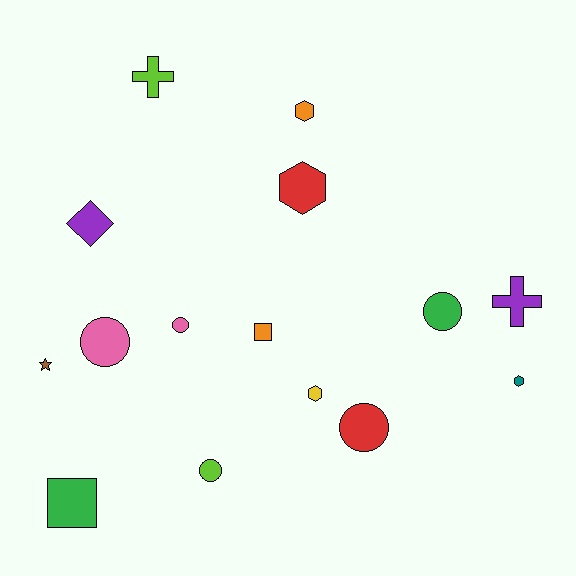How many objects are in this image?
There are 15 objects.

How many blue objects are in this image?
There are no blue objects.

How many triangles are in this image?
There are no triangles.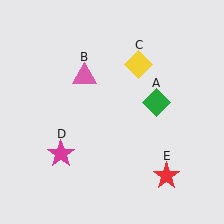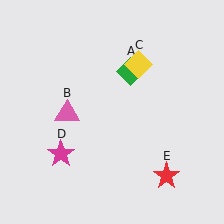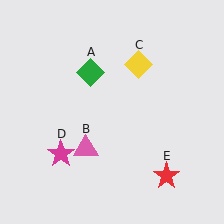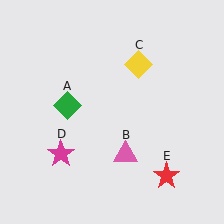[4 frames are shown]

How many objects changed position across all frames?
2 objects changed position: green diamond (object A), pink triangle (object B).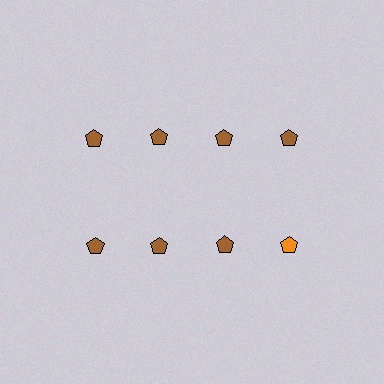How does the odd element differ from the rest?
It has a different color: orange instead of brown.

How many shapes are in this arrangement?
There are 8 shapes arranged in a grid pattern.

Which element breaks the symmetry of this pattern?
The orange pentagon in the second row, second from right column breaks the symmetry. All other shapes are brown pentagons.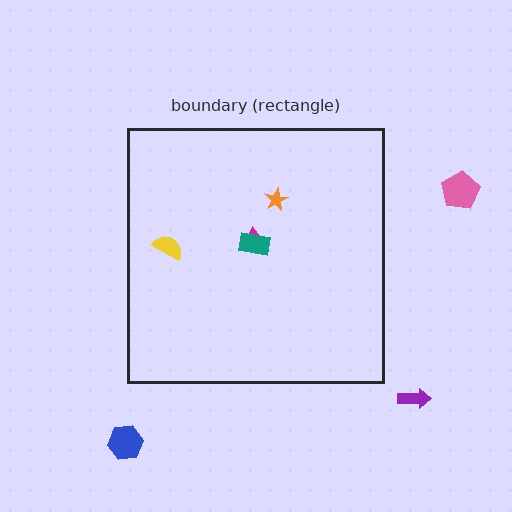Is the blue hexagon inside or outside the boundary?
Outside.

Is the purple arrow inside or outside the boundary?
Outside.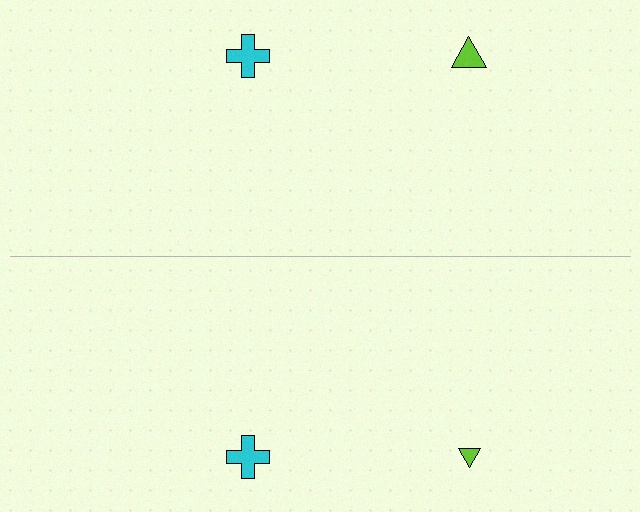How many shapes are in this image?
There are 4 shapes in this image.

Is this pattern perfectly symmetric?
No, the pattern is not perfectly symmetric. The lime triangle on the bottom side has a different size than its mirror counterpart.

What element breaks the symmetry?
The lime triangle on the bottom side has a different size than its mirror counterpart.